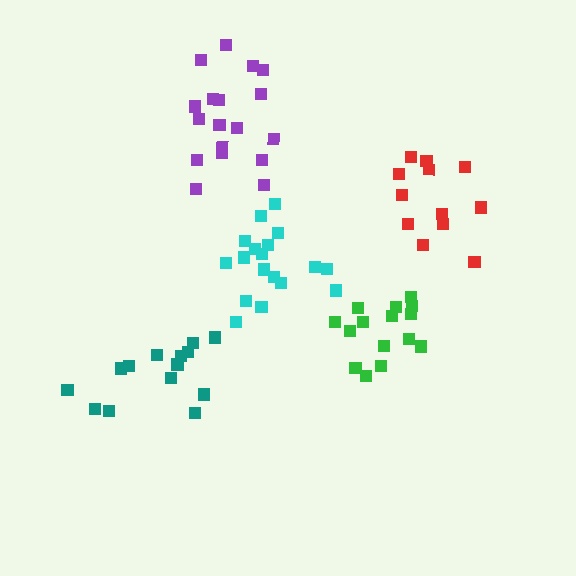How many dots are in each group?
Group 1: 12 dots, Group 2: 18 dots, Group 3: 14 dots, Group 4: 18 dots, Group 5: 15 dots (77 total).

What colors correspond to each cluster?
The clusters are colored: red, purple, teal, cyan, green.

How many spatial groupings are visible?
There are 5 spatial groupings.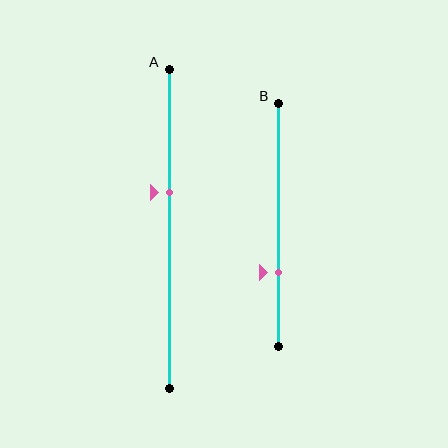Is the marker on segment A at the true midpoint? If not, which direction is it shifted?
No, the marker on segment A is shifted upward by about 11% of the segment length.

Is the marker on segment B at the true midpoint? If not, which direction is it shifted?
No, the marker on segment B is shifted downward by about 19% of the segment length.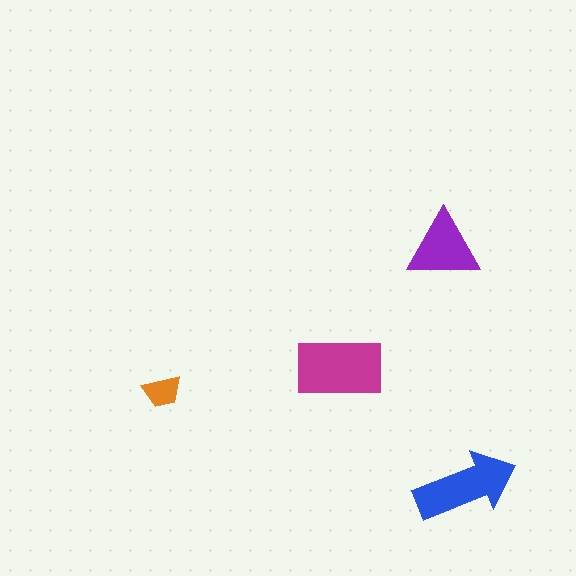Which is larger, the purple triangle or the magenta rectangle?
The magenta rectangle.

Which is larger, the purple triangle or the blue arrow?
The blue arrow.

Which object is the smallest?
The orange trapezoid.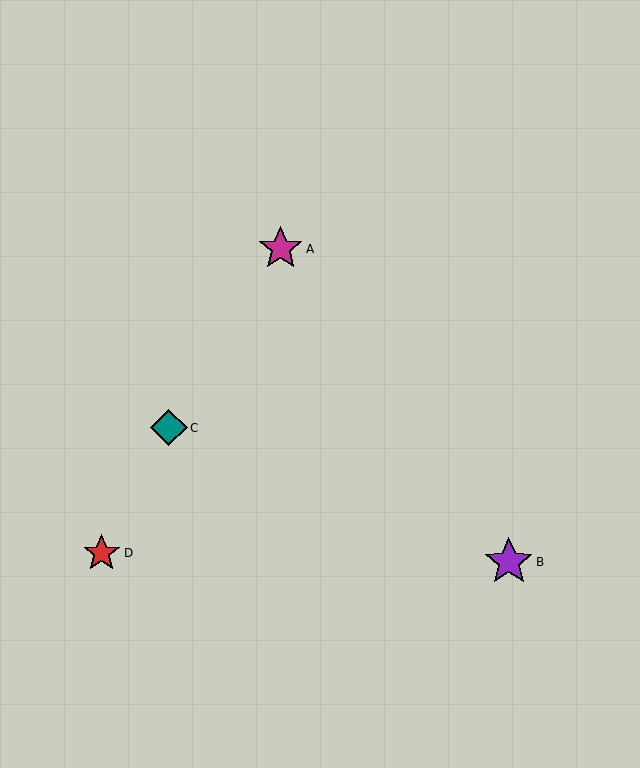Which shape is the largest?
The purple star (labeled B) is the largest.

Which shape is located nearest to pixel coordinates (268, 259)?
The magenta star (labeled A) at (281, 249) is nearest to that location.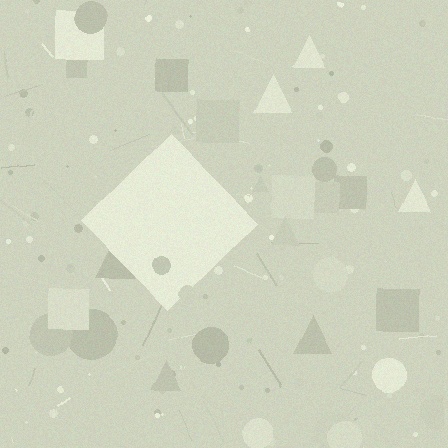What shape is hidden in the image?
A diamond is hidden in the image.